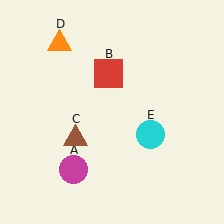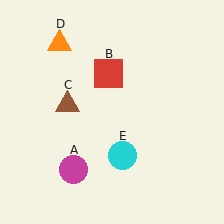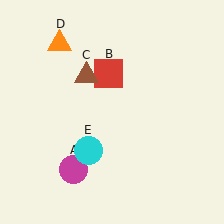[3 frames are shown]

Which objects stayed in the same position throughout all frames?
Magenta circle (object A) and red square (object B) and orange triangle (object D) remained stationary.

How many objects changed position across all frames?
2 objects changed position: brown triangle (object C), cyan circle (object E).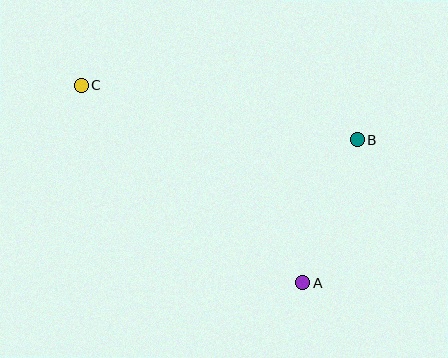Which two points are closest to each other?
Points A and B are closest to each other.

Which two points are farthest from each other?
Points A and C are farthest from each other.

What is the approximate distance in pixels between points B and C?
The distance between B and C is approximately 282 pixels.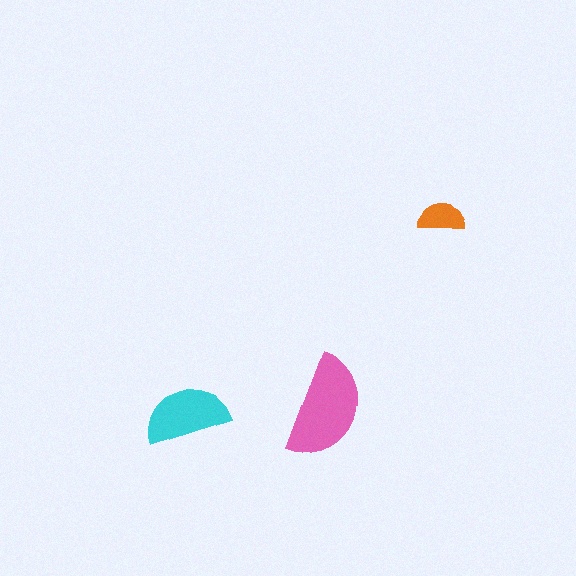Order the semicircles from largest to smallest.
the pink one, the cyan one, the orange one.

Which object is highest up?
The orange semicircle is topmost.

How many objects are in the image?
There are 3 objects in the image.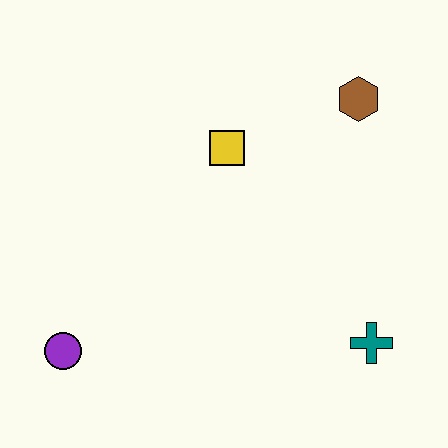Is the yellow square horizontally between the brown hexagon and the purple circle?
Yes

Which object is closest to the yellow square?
The brown hexagon is closest to the yellow square.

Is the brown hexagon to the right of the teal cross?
No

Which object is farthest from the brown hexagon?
The purple circle is farthest from the brown hexagon.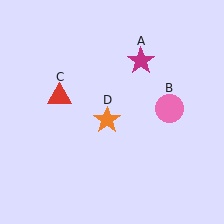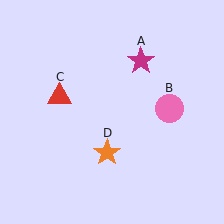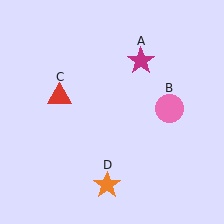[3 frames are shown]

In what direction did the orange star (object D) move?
The orange star (object D) moved down.